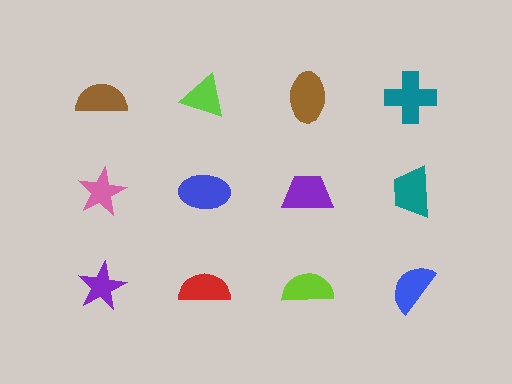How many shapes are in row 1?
4 shapes.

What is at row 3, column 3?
A lime semicircle.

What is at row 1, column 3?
A brown ellipse.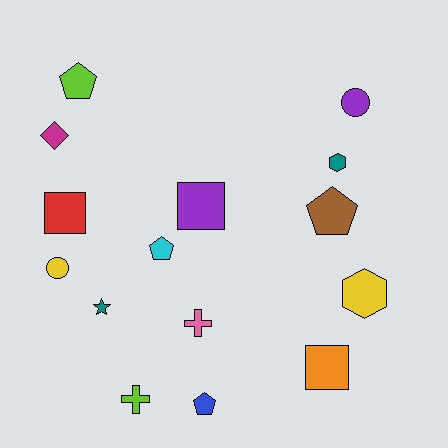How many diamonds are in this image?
There is 1 diamond.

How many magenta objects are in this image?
There is 1 magenta object.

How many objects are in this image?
There are 15 objects.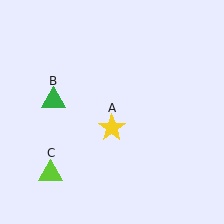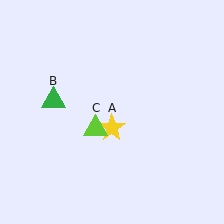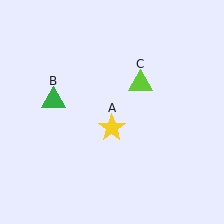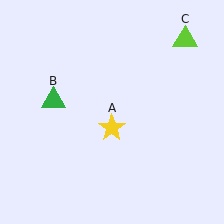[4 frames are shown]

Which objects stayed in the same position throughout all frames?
Yellow star (object A) and green triangle (object B) remained stationary.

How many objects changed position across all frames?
1 object changed position: lime triangle (object C).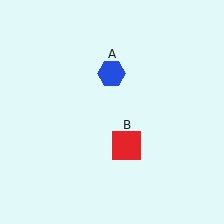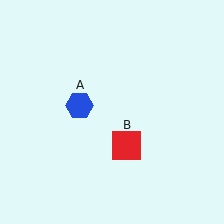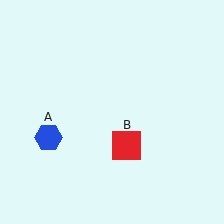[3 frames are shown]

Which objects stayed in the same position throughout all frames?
Red square (object B) remained stationary.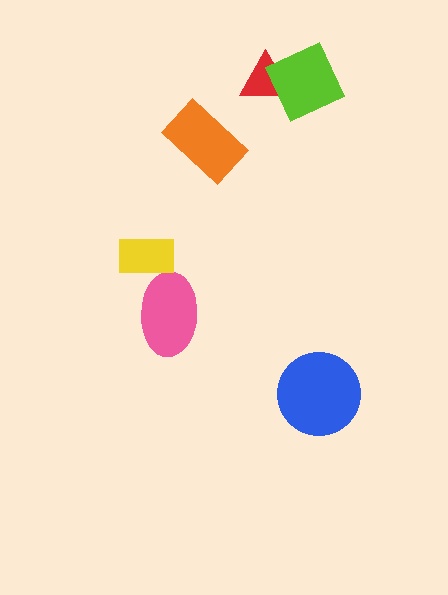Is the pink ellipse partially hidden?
Yes, it is partially covered by another shape.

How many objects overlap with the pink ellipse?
1 object overlaps with the pink ellipse.